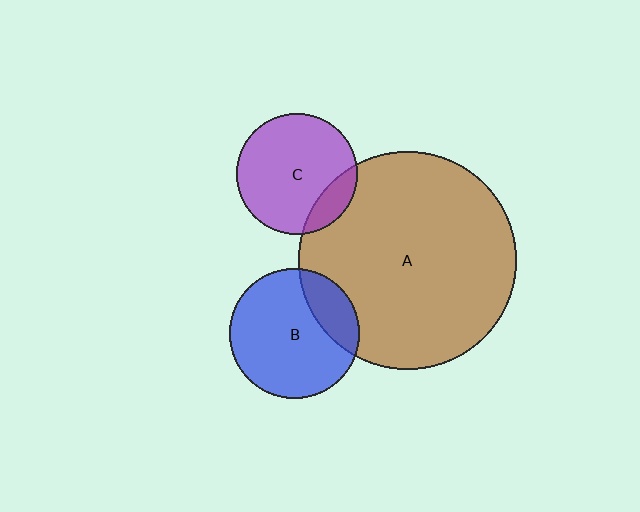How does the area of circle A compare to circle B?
Approximately 2.8 times.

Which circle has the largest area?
Circle A (brown).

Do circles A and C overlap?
Yes.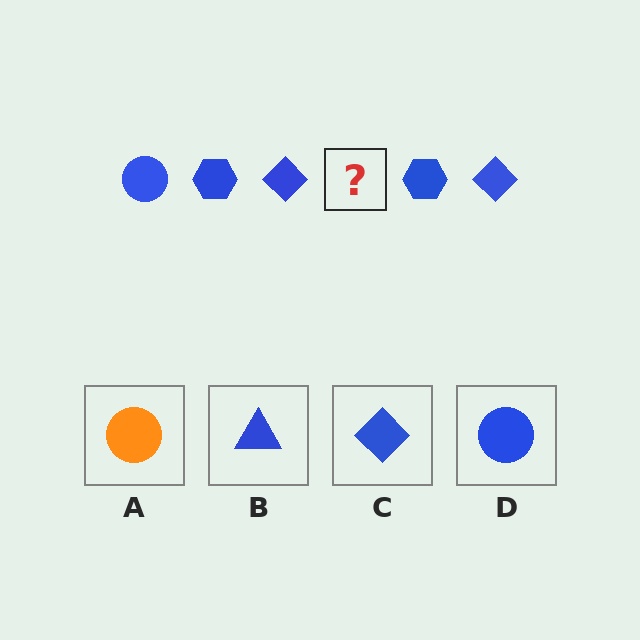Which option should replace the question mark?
Option D.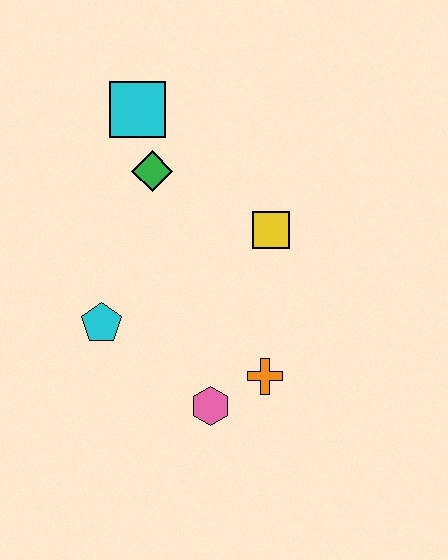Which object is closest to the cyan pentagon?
The pink hexagon is closest to the cyan pentagon.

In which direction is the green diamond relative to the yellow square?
The green diamond is to the left of the yellow square.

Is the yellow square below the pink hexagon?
No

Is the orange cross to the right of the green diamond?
Yes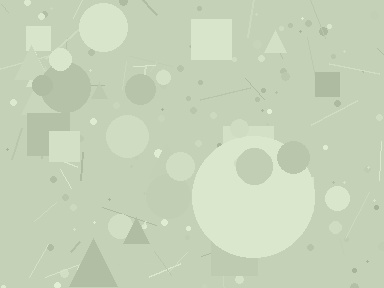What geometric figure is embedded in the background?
A circle is embedded in the background.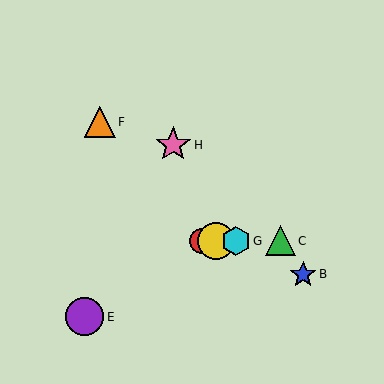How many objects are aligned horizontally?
4 objects (A, C, D, G) are aligned horizontally.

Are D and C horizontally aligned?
Yes, both are at y≈241.